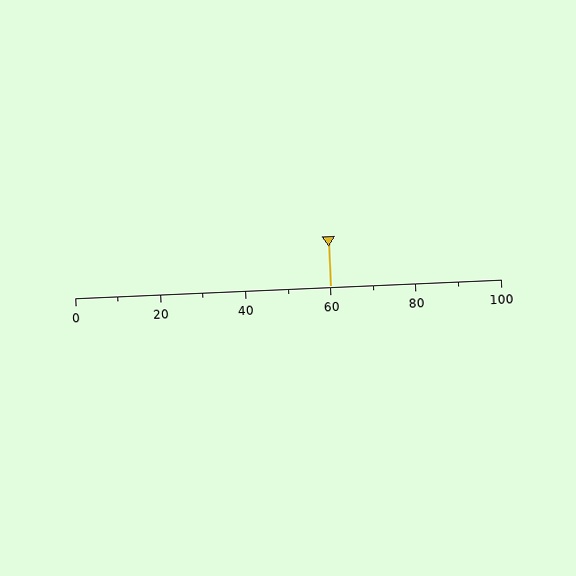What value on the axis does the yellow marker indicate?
The marker indicates approximately 60.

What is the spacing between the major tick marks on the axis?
The major ticks are spaced 20 apart.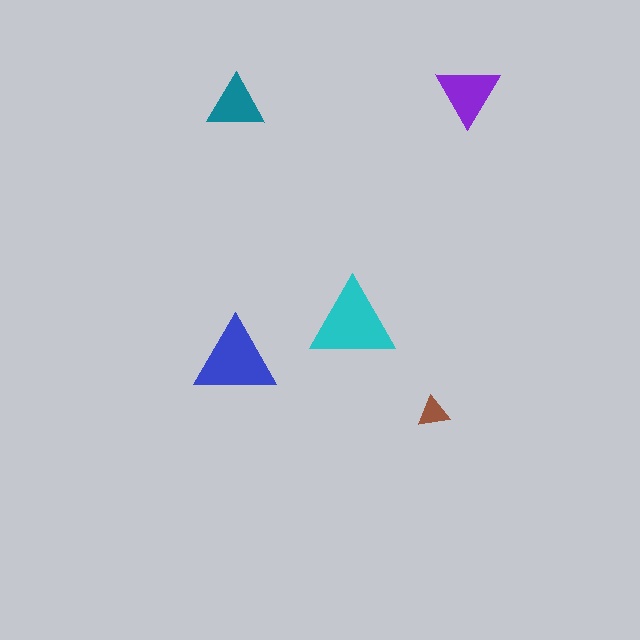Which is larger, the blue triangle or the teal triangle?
The blue one.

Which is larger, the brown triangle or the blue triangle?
The blue one.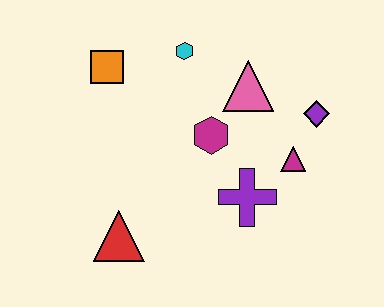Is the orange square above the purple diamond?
Yes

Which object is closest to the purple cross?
The magenta triangle is closest to the purple cross.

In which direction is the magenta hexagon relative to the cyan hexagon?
The magenta hexagon is below the cyan hexagon.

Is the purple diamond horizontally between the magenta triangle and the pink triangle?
No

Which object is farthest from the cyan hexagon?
The red triangle is farthest from the cyan hexagon.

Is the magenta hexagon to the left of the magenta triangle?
Yes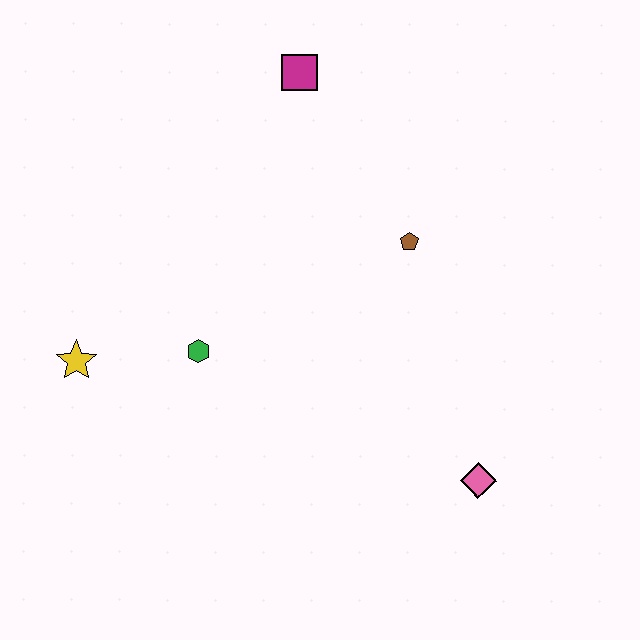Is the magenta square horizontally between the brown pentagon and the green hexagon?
Yes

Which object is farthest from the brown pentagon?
The yellow star is farthest from the brown pentagon.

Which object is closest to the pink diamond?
The brown pentagon is closest to the pink diamond.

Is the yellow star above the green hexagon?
No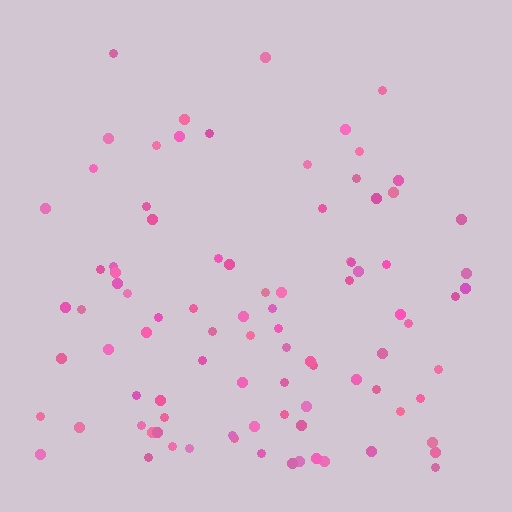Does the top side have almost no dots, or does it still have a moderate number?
Still a moderate number, just noticeably fewer than the bottom.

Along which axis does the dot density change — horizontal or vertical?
Vertical.